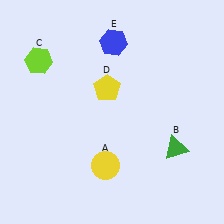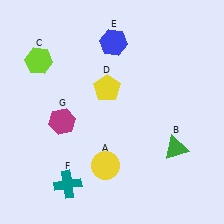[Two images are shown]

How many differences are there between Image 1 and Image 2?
There are 2 differences between the two images.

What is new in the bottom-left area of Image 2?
A teal cross (F) was added in the bottom-left area of Image 2.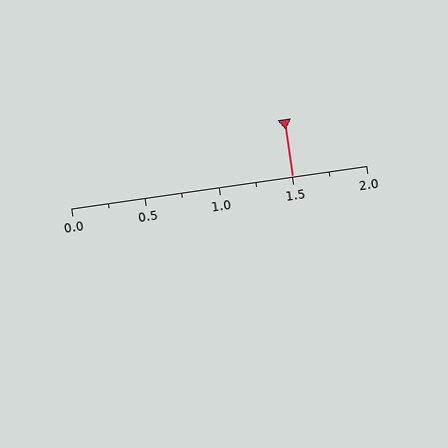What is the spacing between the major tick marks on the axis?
The major ticks are spaced 0.5 apart.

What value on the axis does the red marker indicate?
The marker indicates approximately 1.5.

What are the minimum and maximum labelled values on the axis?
The axis runs from 0.0 to 2.0.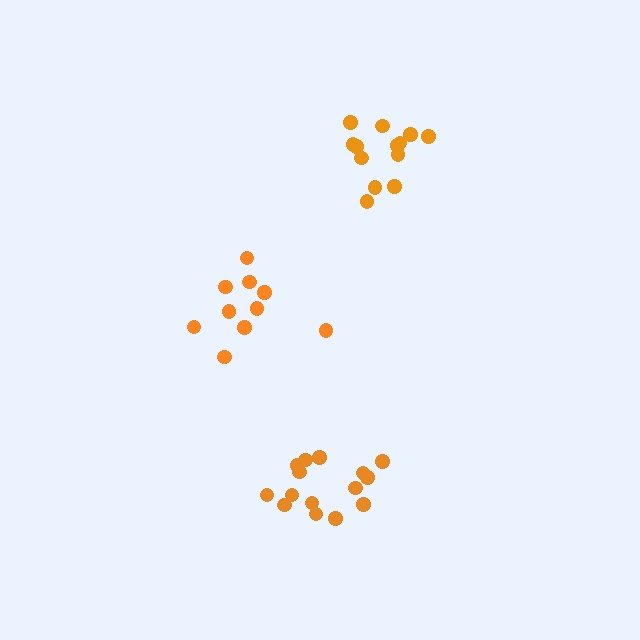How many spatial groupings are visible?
There are 3 spatial groupings.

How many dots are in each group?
Group 1: 15 dots, Group 2: 10 dots, Group 3: 13 dots (38 total).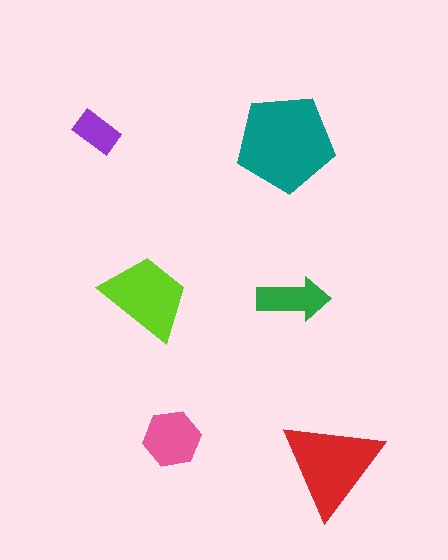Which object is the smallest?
The purple rectangle.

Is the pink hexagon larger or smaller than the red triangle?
Smaller.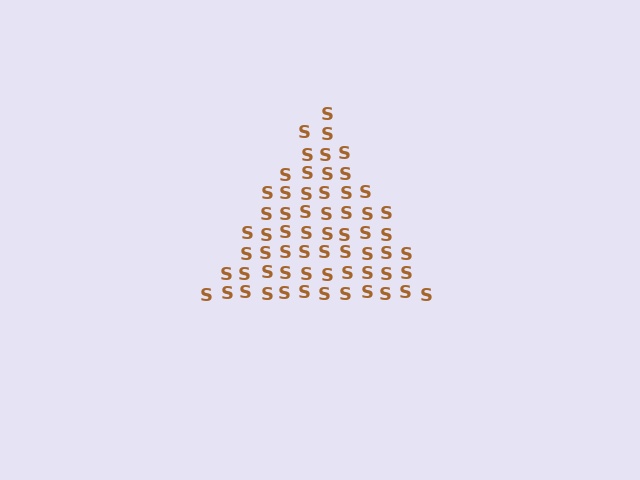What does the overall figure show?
The overall figure shows a triangle.